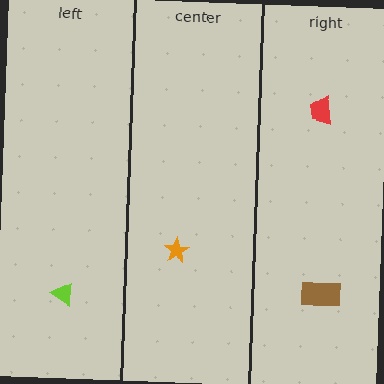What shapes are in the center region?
The orange star.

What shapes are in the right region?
The brown rectangle, the red trapezoid.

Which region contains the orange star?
The center region.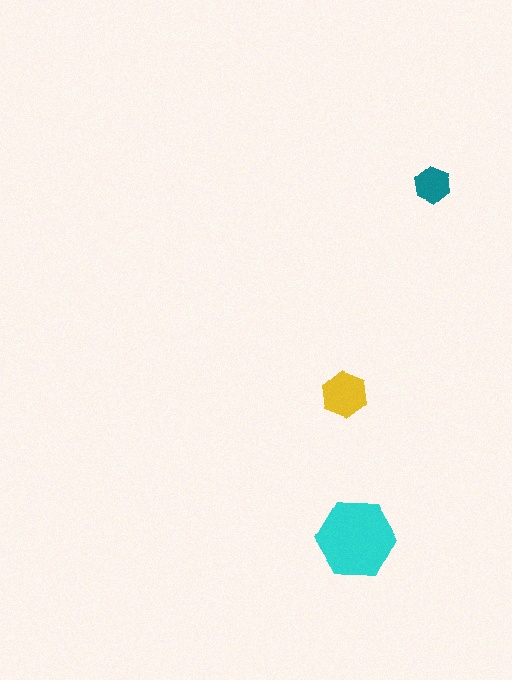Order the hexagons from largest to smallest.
the cyan one, the yellow one, the teal one.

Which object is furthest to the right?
The teal hexagon is rightmost.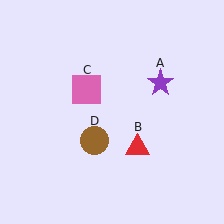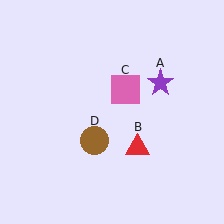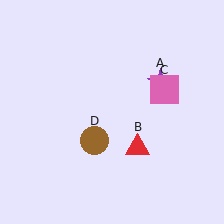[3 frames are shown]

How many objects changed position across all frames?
1 object changed position: pink square (object C).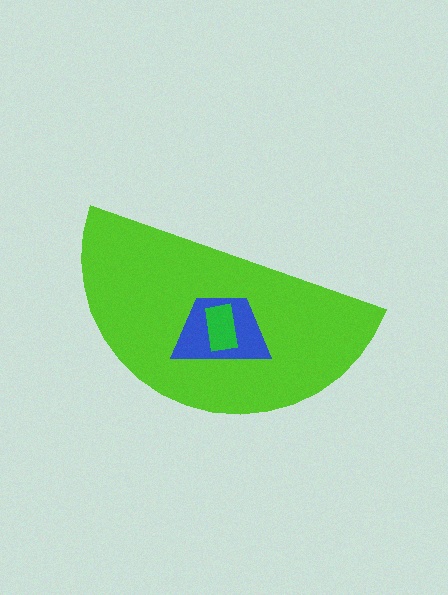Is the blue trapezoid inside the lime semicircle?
Yes.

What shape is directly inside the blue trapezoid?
The green rectangle.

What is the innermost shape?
The green rectangle.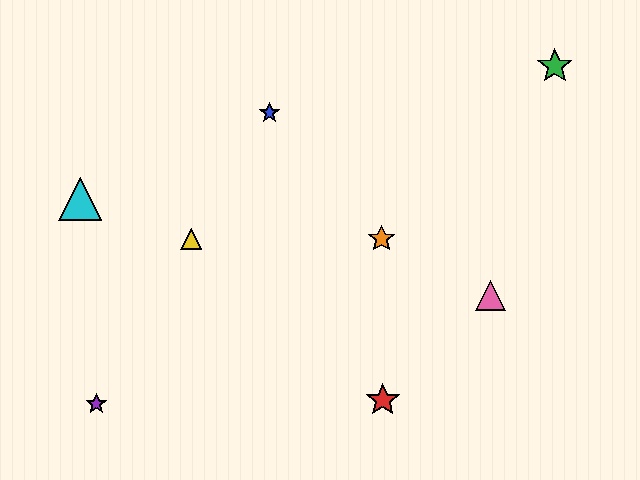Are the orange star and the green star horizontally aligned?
No, the orange star is at y≈239 and the green star is at y≈66.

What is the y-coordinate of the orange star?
The orange star is at y≈239.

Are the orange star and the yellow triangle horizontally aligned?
Yes, both are at y≈239.